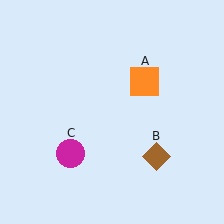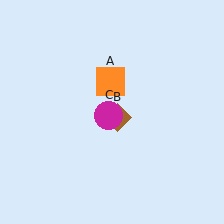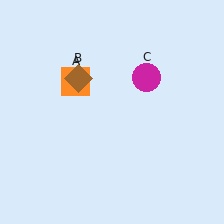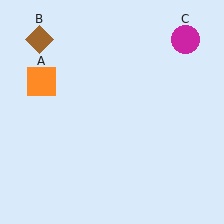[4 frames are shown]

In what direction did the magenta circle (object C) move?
The magenta circle (object C) moved up and to the right.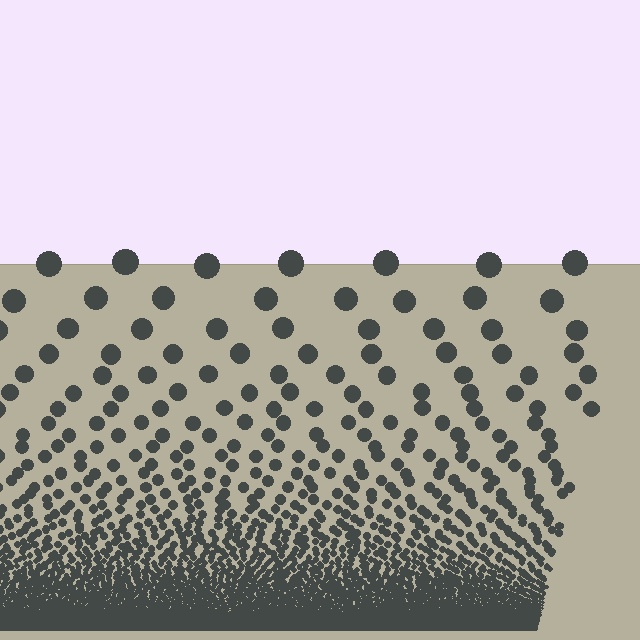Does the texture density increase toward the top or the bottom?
Density increases toward the bottom.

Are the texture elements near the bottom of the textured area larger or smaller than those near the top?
Smaller. The gradient is inverted — elements near the bottom are smaller and denser.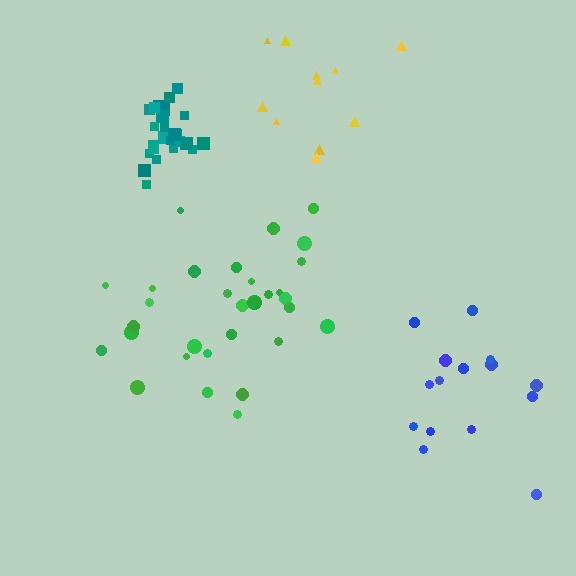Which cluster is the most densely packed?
Teal.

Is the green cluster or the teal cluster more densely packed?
Teal.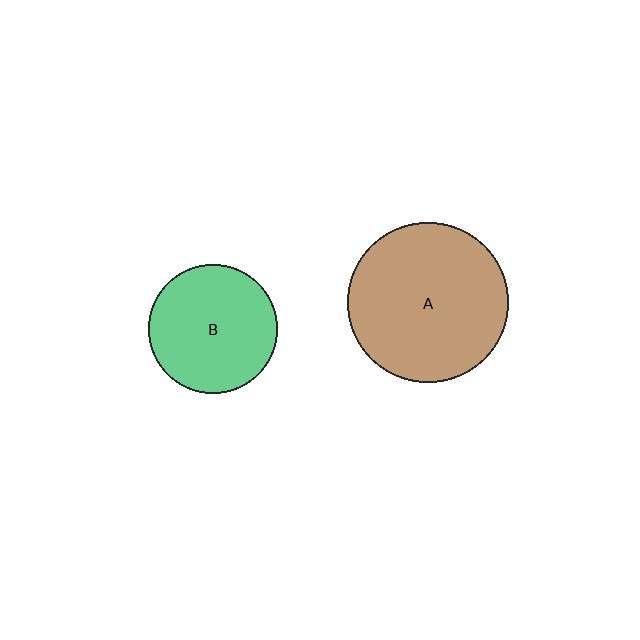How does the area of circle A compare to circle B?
Approximately 1.6 times.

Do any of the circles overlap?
No, none of the circles overlap.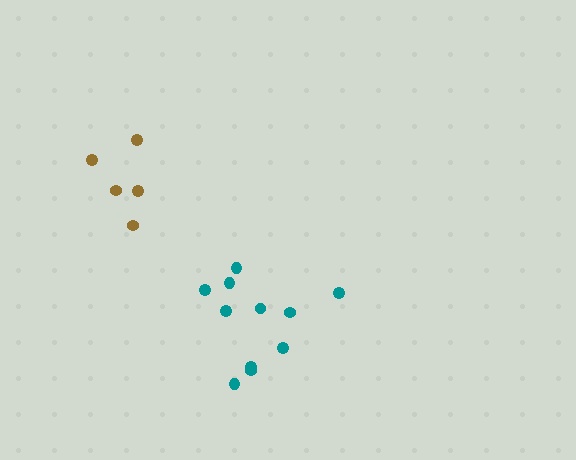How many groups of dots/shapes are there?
There are 2 groups.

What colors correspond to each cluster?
The clusters are colored: teal, brown.